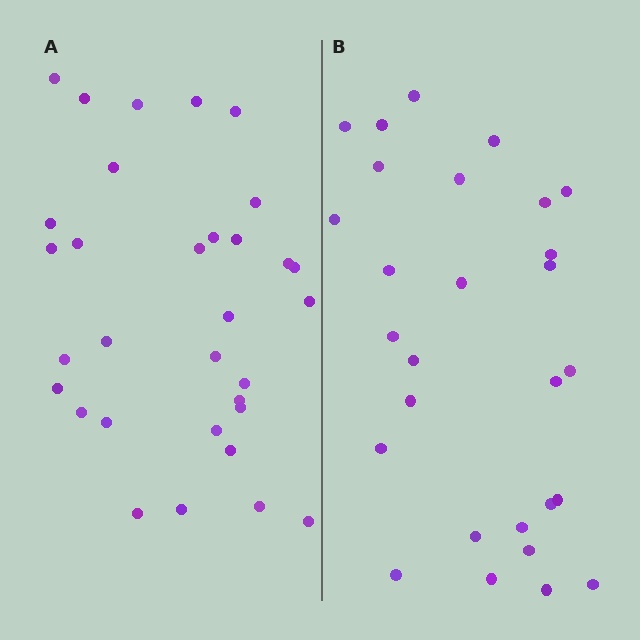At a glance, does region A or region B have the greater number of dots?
Region A (the left region) has more dots.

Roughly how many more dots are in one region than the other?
Region A has about 4 more dots than region B.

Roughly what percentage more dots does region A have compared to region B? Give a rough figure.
About 15% more.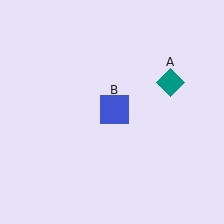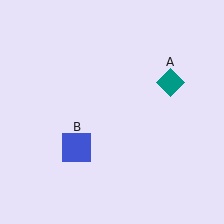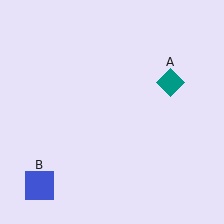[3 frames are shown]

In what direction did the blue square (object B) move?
The blue square (object B) moved down and to the left.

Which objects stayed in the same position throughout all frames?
Teal diamond (object A) remained stationary.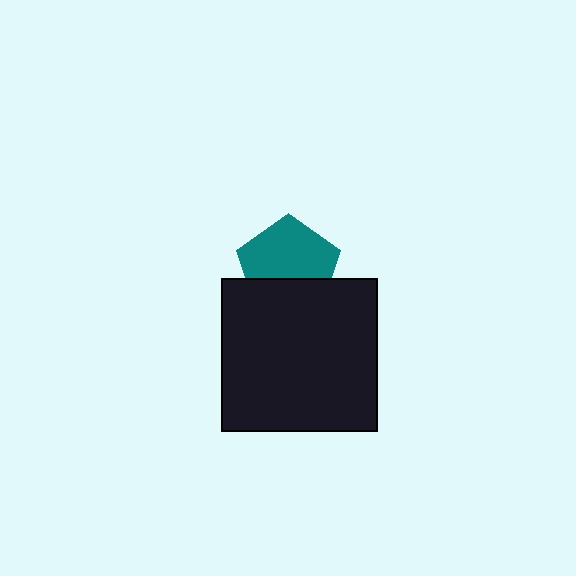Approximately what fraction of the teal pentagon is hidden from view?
Roughly 36% of the teal pentagon is hidden behind the black rectangle.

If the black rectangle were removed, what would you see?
You would see the complete teal pentagon.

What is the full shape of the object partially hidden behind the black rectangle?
The partially hidden object is a teal pentagon.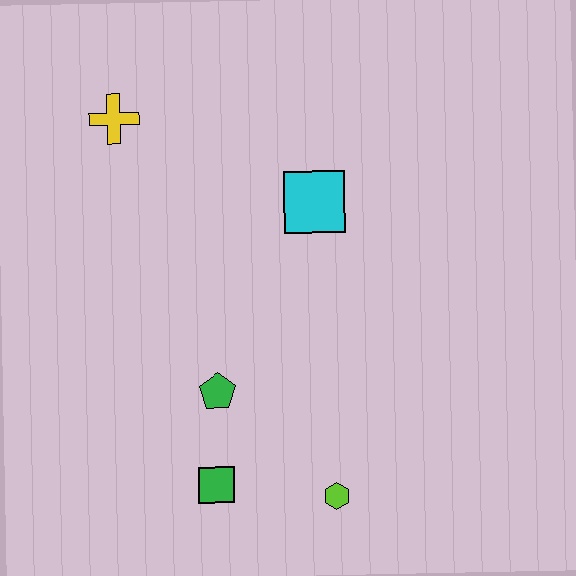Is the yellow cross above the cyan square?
Yes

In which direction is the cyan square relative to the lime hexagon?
The cyan square is above the lime hexagon.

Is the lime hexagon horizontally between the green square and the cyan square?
No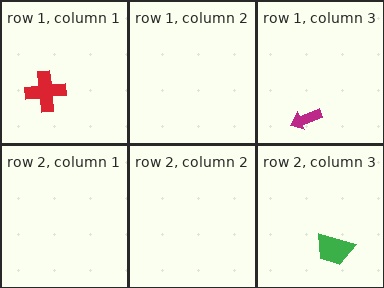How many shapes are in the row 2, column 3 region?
1.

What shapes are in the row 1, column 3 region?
The magenta arrow.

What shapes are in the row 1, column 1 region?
The red cross.